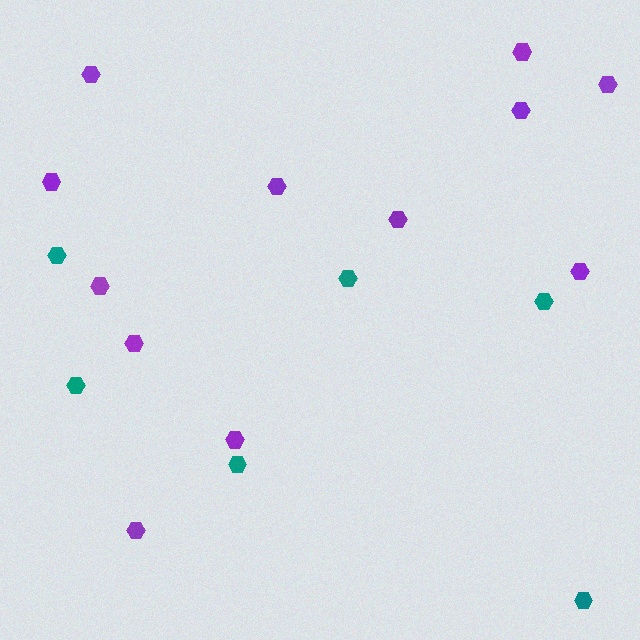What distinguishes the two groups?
There are 2 groups: one group of teal hexagons (6) and one group of purple hexagons (12).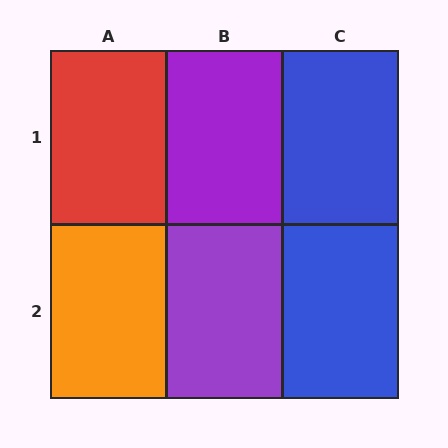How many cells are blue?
2 cells are blue.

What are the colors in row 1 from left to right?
Red, purple, blue.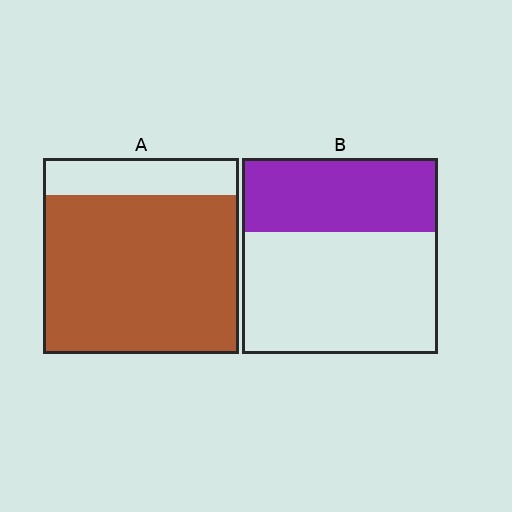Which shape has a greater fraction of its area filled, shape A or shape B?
Shape A.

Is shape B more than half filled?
No.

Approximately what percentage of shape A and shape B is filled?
A is approximately 80% and B is approximately 40%.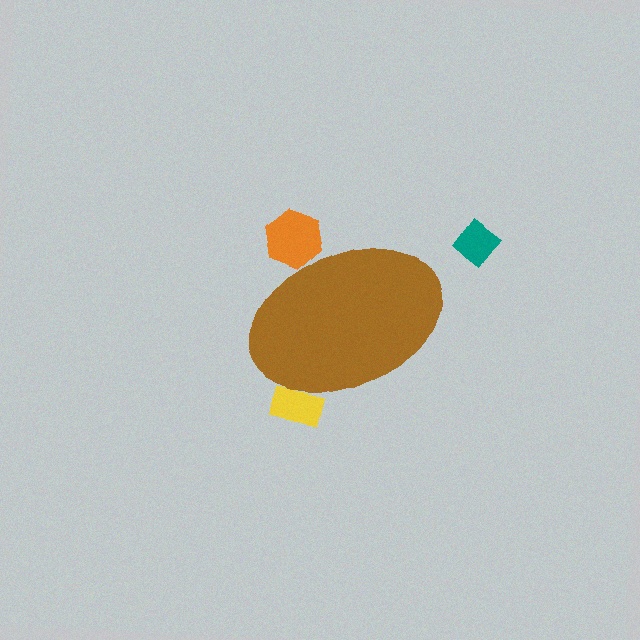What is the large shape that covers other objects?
A brown ellipse.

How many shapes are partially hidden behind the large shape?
2 shapes are partially hidden.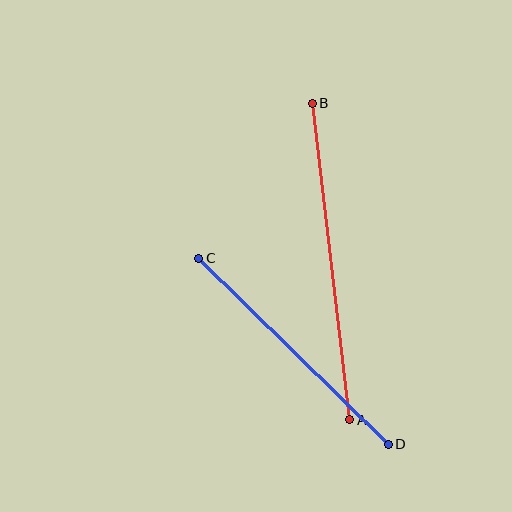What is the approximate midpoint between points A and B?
The midpoint is at approximately (331, 262) pixels.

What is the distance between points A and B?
The distance is approximately 319 pixels.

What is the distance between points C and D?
The distance is approximately 266 pixels.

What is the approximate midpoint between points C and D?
The midpoint is at approximately (293, 351) pixels.